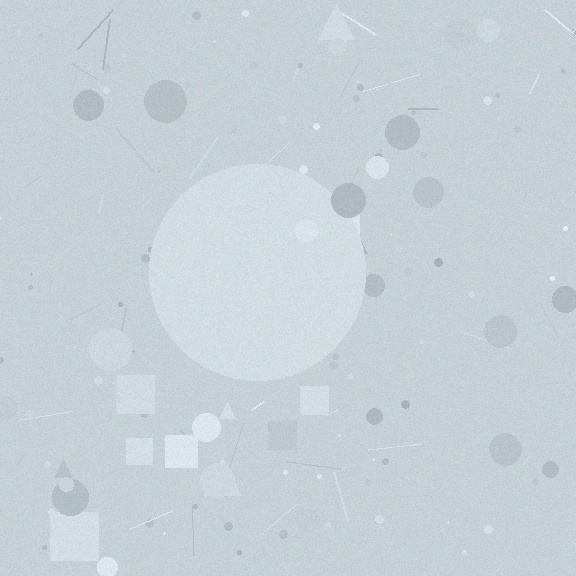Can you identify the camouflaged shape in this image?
The camouflaged shape is a circle.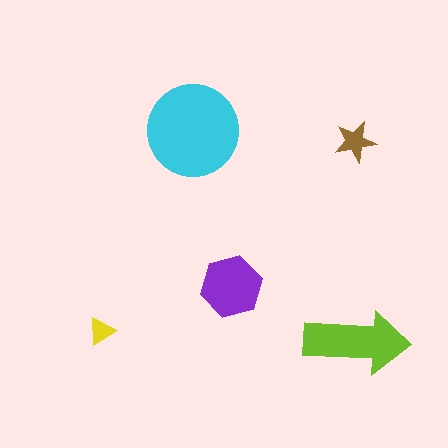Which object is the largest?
The cyan circle.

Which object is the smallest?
The yellow triangle.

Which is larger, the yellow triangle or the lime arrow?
The lime arrow.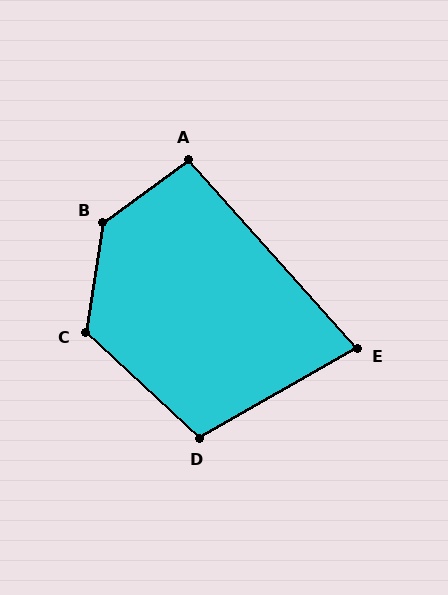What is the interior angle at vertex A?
Approximately 95 degrees (obtuse).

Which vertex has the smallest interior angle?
E, at approximately 78 degrees.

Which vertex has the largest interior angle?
B, at approximately 135 degrees.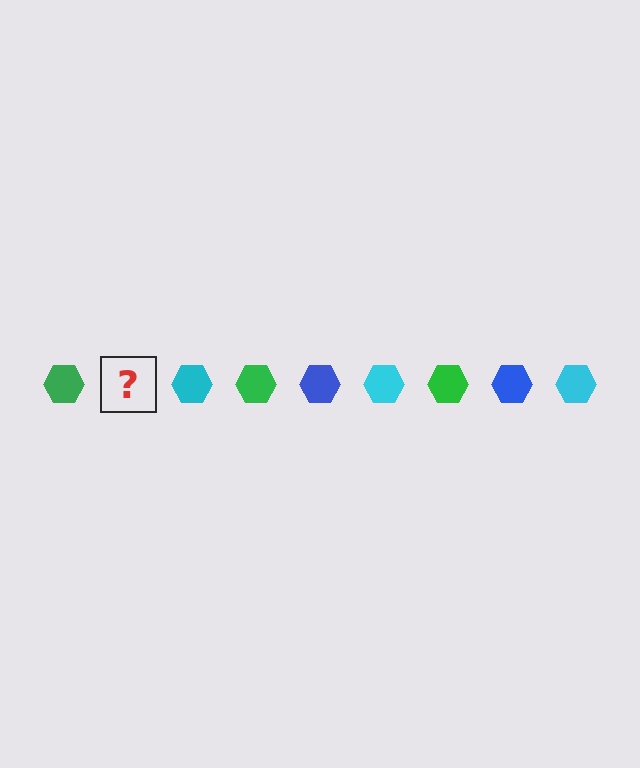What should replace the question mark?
The question mark should be replaced with a blue hexagon.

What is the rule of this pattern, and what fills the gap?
The rule is that the pattern cycles through green, blue, cyan hexagons. The gap should be filled with a blue hexagon.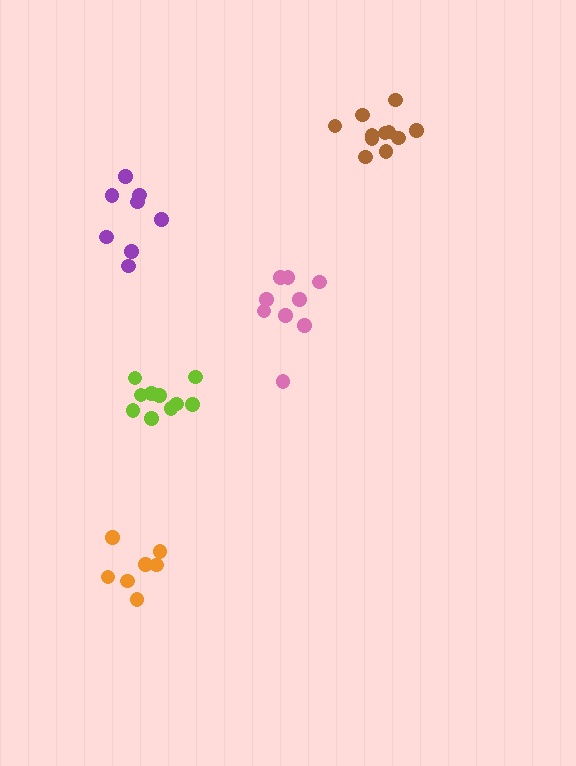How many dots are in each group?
Group 1: 9 dots, Group 2: 8 dots, Group 3: 10 dots, Group 4: 11 dots, Group 5: 7 dots (45 total).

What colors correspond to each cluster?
The clusters are colored: pink, purple, lime, brown, orange.